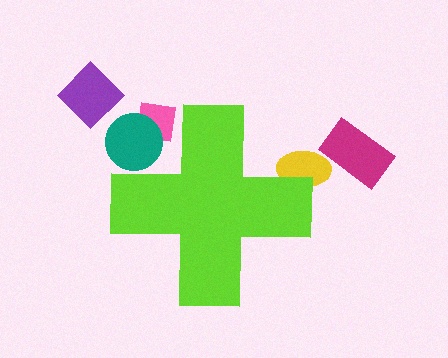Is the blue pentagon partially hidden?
Yes, the blue pentagon is partially hidden behind the lime cross.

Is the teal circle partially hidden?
Yes, the teal circle is partially hidden behind the lime cross.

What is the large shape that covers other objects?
A lime cross.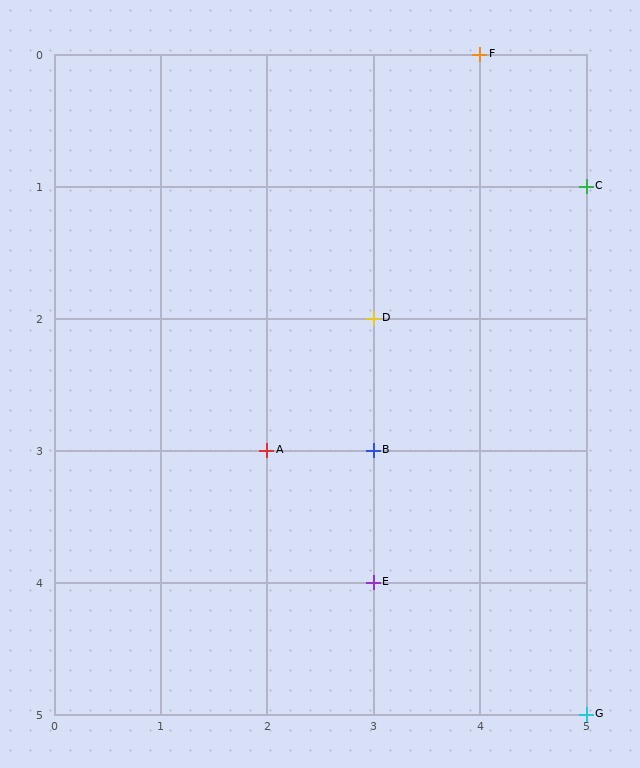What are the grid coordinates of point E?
Point E is at grid coordinates (3, 4).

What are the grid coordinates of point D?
Point D is at grid coordinates (3, 2).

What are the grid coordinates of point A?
Point A is at grid coordinates (2, 3).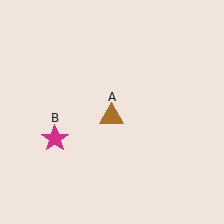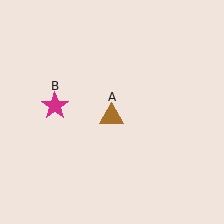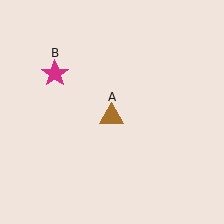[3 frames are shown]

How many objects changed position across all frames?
1 object changed position: magenta star (object B).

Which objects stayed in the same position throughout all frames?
Brown triangle (object A) remained stationary.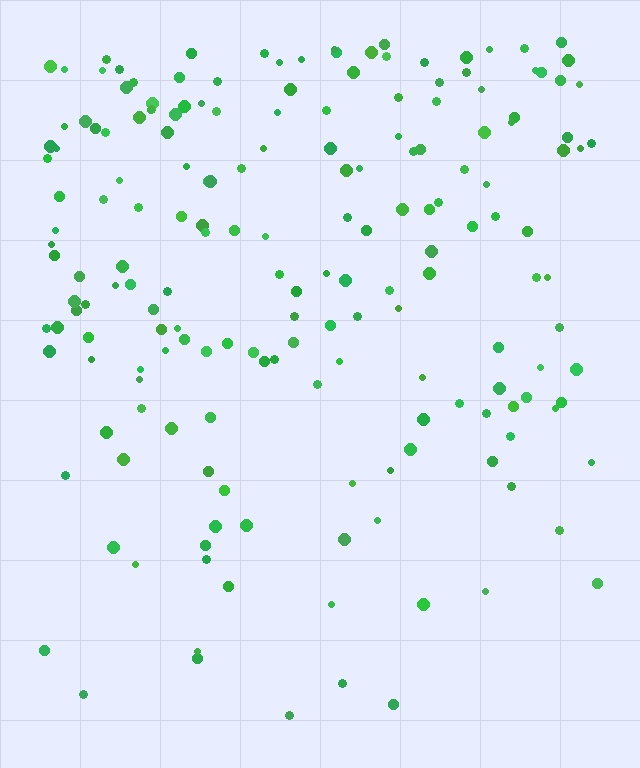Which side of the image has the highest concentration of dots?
The top.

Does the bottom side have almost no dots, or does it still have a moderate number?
Still a moderate number, just noticeably fewer than the top.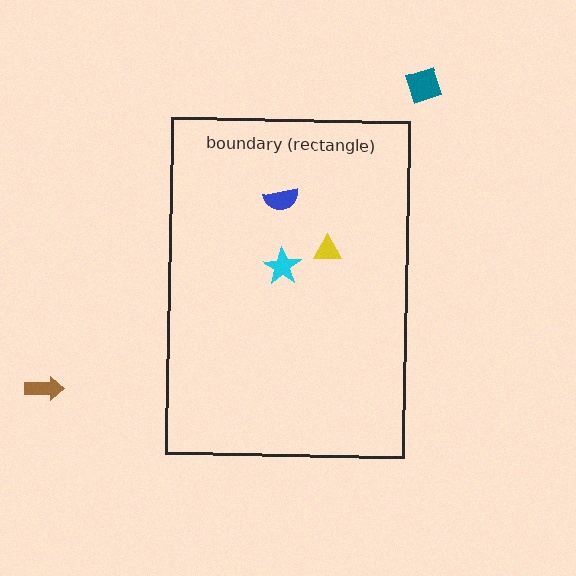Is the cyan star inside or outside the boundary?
Inside.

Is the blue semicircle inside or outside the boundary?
Inside.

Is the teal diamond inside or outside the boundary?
Outside.